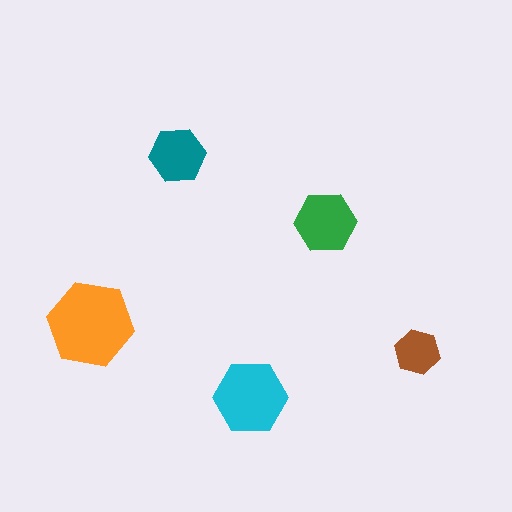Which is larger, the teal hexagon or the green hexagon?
The green one.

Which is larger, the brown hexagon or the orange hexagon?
The orange one.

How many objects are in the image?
There are 5 objects in the image.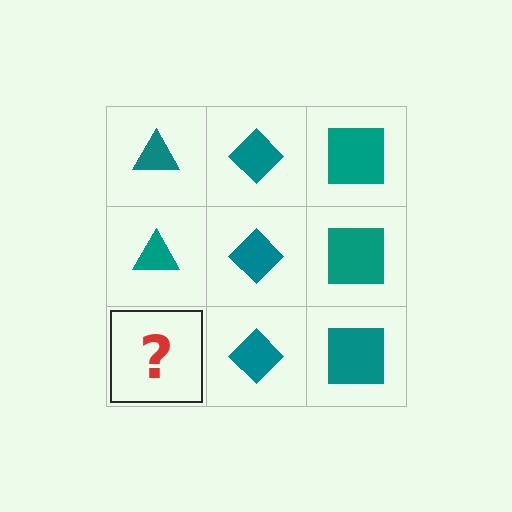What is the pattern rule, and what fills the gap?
The rule is that each column has a consistent shape. The gap should be filled with a teal triangle.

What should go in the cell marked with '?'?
The missing cell should contain a teal triangle.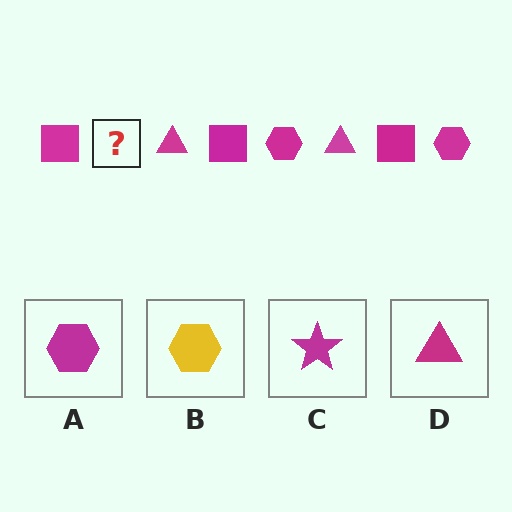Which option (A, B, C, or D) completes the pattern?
A.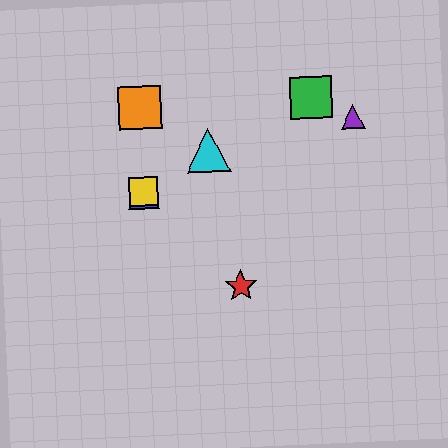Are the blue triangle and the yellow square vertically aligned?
Yes, both are at x≈144.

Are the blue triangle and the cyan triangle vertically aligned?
No, the blue triangle is at x≈144 and the cyan triangle is at x≈208.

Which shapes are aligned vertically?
The blue triangle, the yellow square, the orange square are aligned vertically.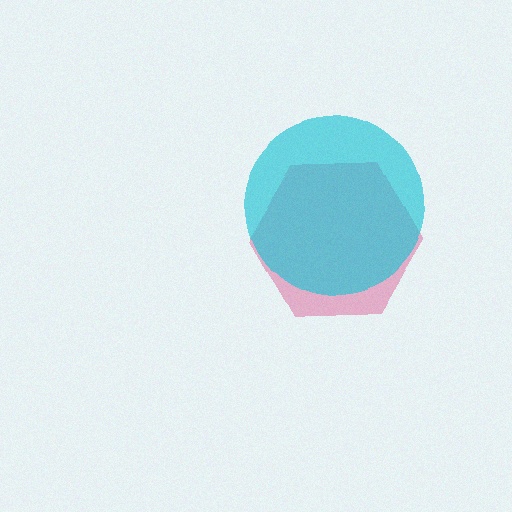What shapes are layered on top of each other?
The layered shapes are: a pink hexagon, a cyan circle.